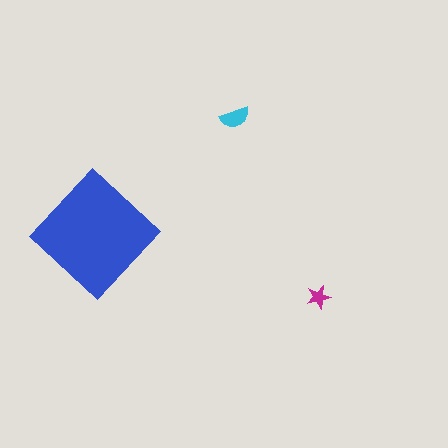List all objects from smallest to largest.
The magenta star, the cyan semicircle, the blue diamond.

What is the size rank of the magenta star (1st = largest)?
3rd.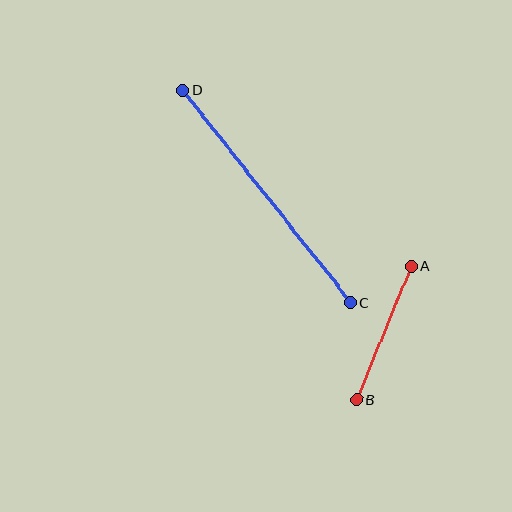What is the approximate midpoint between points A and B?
The midpoint is at approximately (384, 333) pixels.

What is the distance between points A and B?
The distance is approximately 144 pixels.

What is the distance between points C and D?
The distance is approximately 271 pixels.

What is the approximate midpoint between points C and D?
The midpoint is at approximately (267, 196) pixels.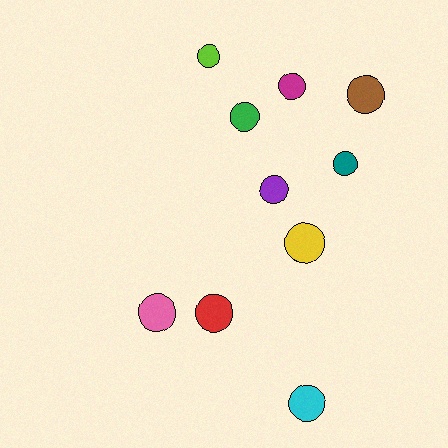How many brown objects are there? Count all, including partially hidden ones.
There is 1 brown object.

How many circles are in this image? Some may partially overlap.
There are 10 circles.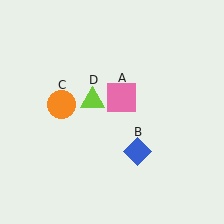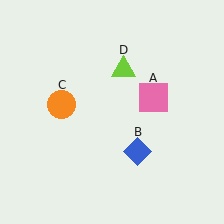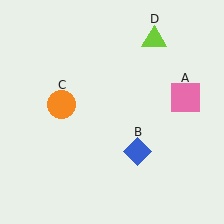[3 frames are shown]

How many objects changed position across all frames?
2 objects changed position: pink square (object A), lime triangle (object D).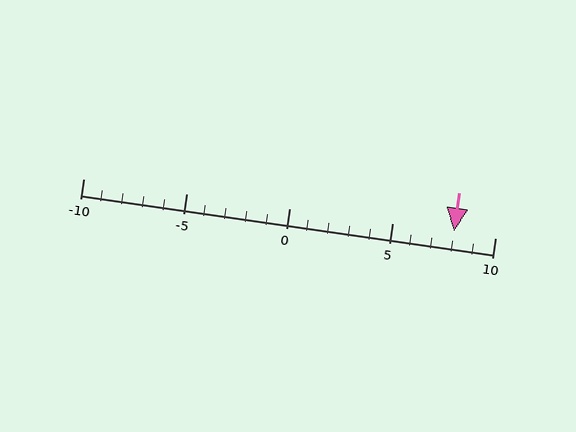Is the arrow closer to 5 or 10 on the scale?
The arrow is closer to 10.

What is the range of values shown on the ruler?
The ruler shows values from -10 to 10.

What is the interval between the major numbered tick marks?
The major tick marks are spaced 5 units apart.